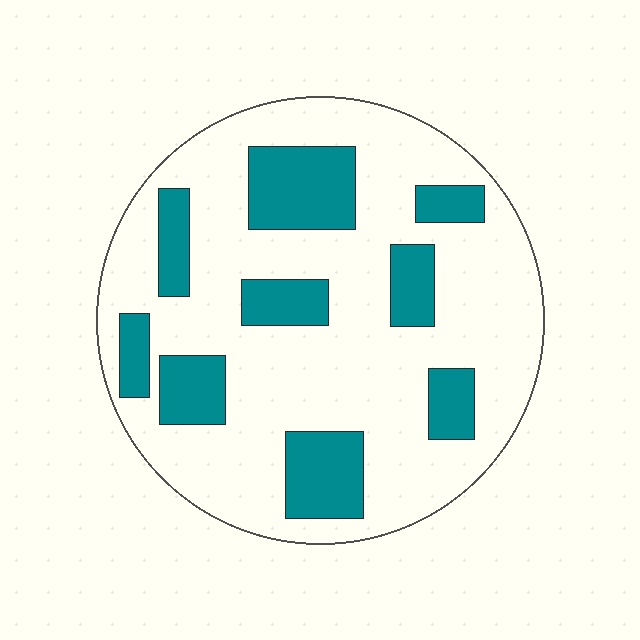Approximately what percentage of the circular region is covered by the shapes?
Approximately 25%.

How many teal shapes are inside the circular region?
9.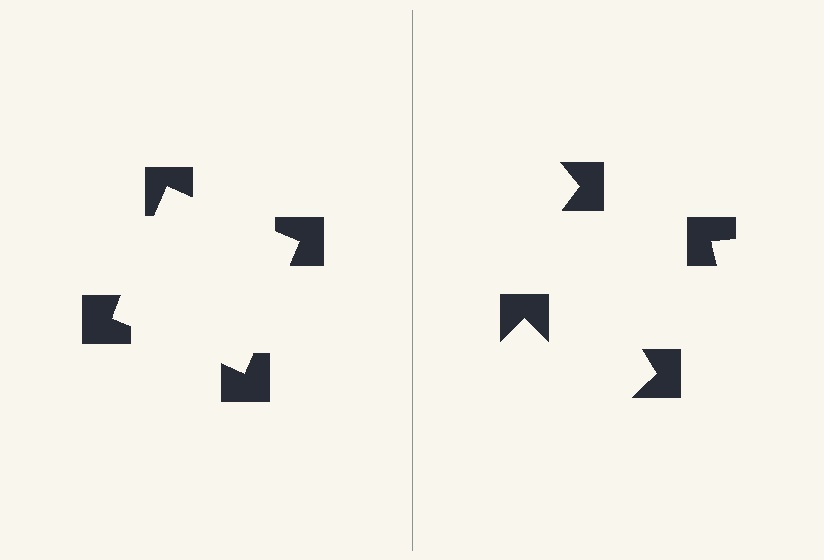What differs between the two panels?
The notched squares are positioned identically on both sides; only the wedge orientations differ. On the left they align to a square; on the right they are misaligned.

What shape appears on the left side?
An illusory square.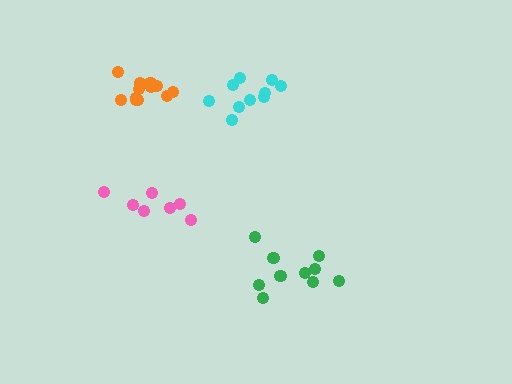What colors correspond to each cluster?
The clusters are colored: pink, cyan, green, orange.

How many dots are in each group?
Group 1: 7 dots, Group 2: 10 dots, Group 3: 10 dots, Group 4: 12 dots (39 total).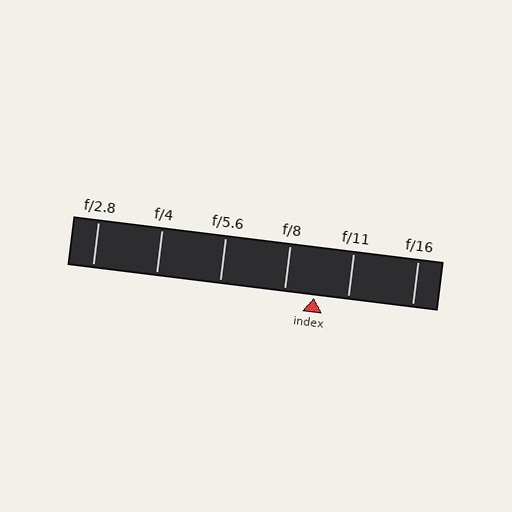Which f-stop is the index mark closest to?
The index mark is closest to f/8.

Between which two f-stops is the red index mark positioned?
The index mark is between f/8 and f/11.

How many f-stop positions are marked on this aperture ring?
There are 6 f-stop positions marked.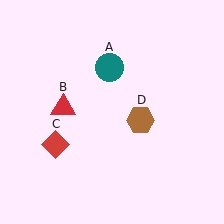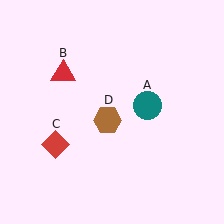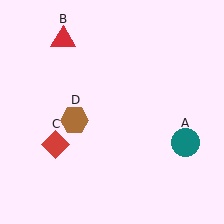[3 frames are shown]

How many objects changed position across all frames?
3 objects changed position: teal circle (object A), red triangle (object B), brown hexagon (object D).